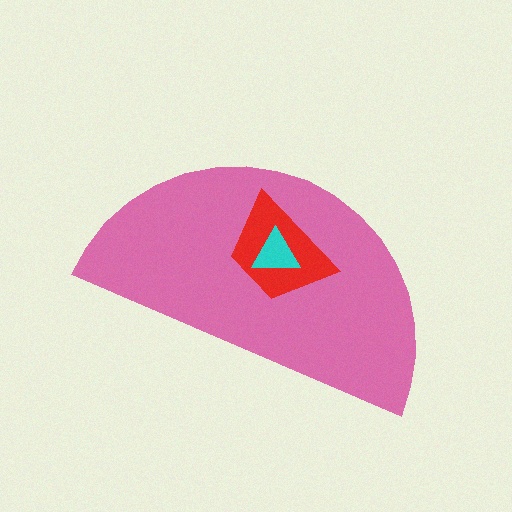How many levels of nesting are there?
3.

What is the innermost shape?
The cyan triangle.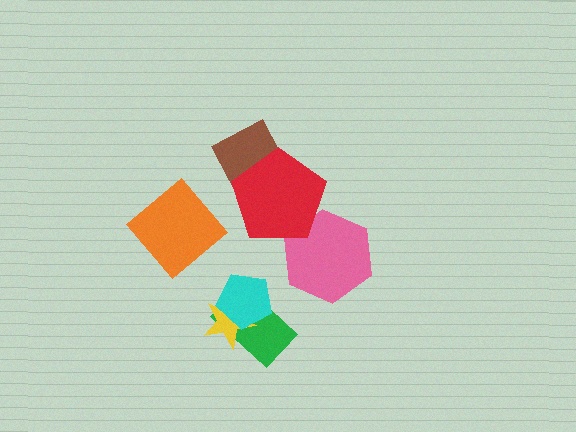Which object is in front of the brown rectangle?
The red pentagon is in front of the brown rectangle.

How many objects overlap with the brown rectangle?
1 object overlaps with the brown rectangle.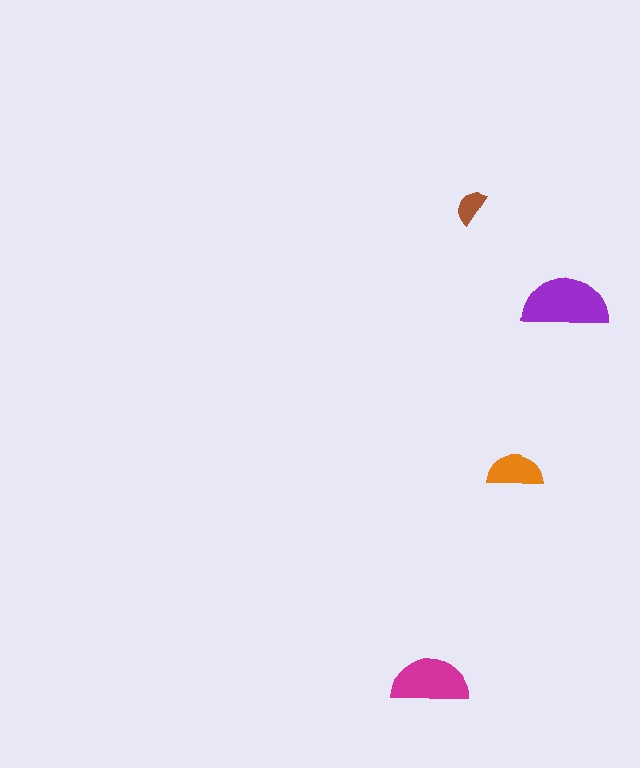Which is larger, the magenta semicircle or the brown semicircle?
The magenta one.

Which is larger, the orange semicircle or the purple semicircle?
The purple one.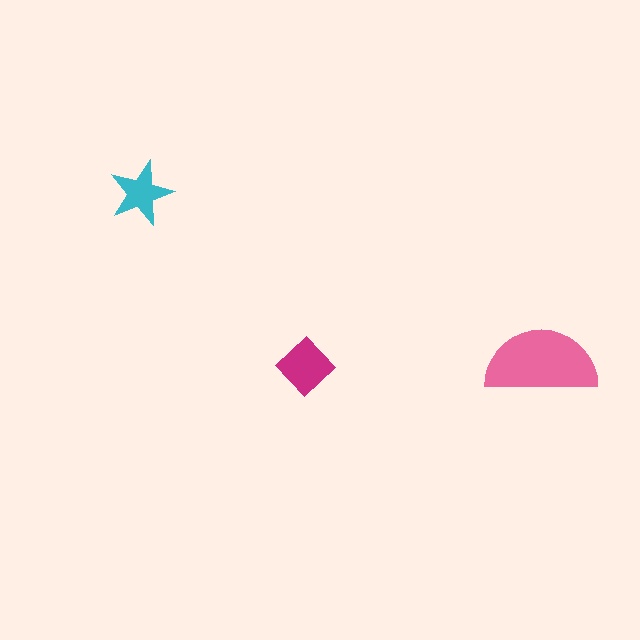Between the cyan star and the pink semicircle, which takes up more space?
The pink semicircle.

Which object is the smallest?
The cyan star.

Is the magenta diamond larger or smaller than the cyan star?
Larger.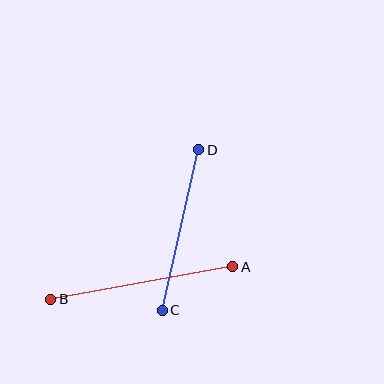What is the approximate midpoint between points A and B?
The midpoint is at approximately (142, 283) pixels.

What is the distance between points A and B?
The distance is approximately 185 pixels.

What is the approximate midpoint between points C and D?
The midpoint is at approximately (180, 230) pixels.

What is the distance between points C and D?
The distance is approximately 165 pixels.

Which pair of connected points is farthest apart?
Points A and B are farthest apart.